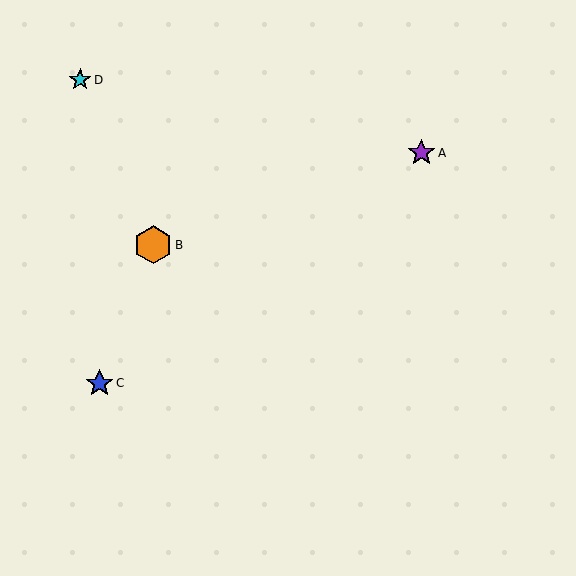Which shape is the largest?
The orange hexagon (labeled B) is the largest.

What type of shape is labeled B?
Shape B is an orange hexagon.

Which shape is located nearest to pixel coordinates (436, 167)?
The purple star (labeled A) at (421, 153) is nearest to that location.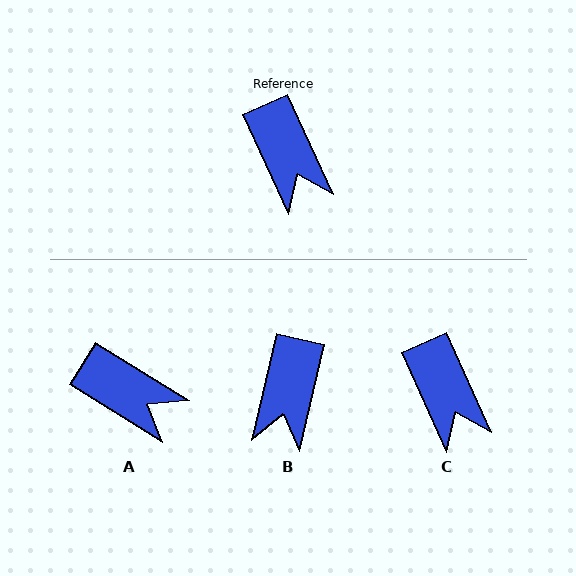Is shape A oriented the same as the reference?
No, it is off by about 34 degrees.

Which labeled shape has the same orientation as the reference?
C.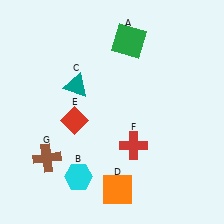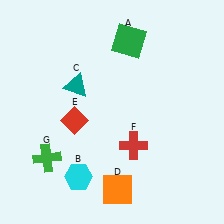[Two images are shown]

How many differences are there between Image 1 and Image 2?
There is 1 difference between the two images.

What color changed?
The cross (G) changed from brown in Image 1 to green in Image 2.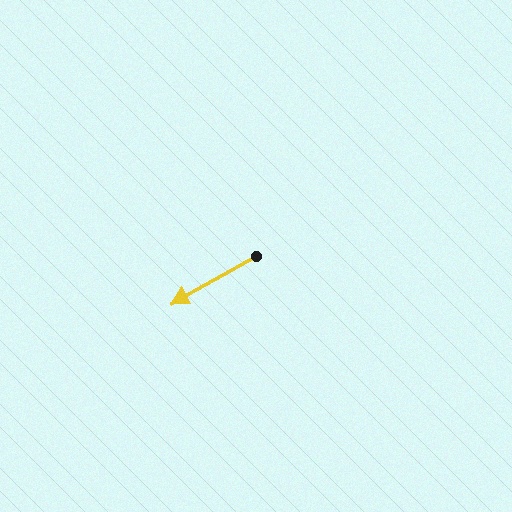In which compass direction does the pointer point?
Southwest.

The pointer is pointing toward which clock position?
Roughly 8 o'clock.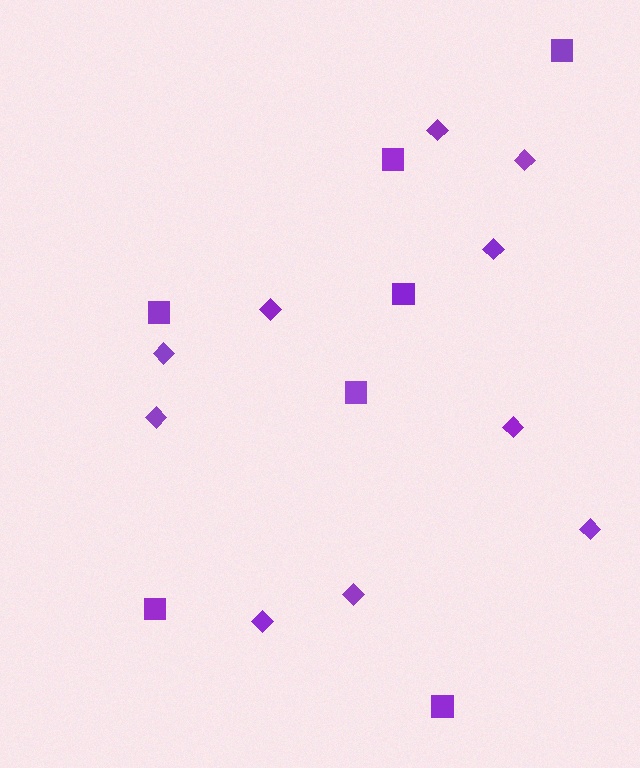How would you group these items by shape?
There are 2 groups: one group of squares (7) and one group of diamonds (10).